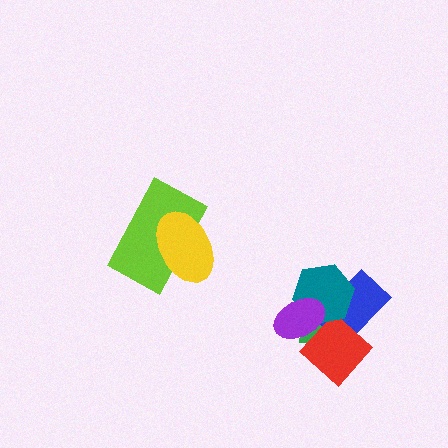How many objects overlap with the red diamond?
2 objects overlap with the red diamond.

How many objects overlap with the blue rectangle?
4 objects overlap with the blue rectangle.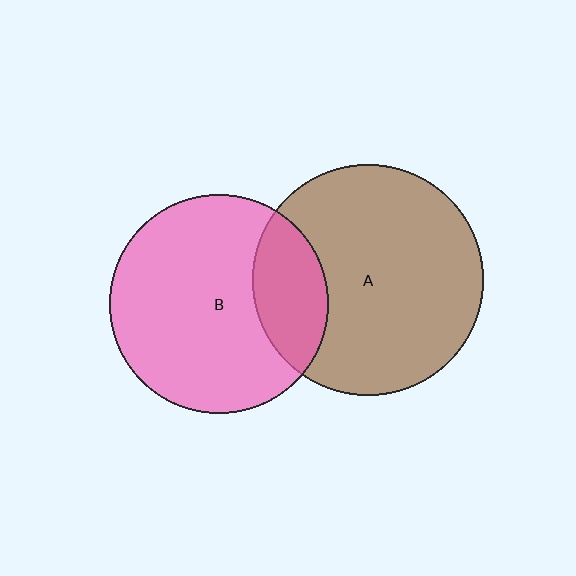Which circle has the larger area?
Circle A (brown).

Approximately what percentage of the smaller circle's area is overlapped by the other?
Approximately 25%.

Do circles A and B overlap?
Yes.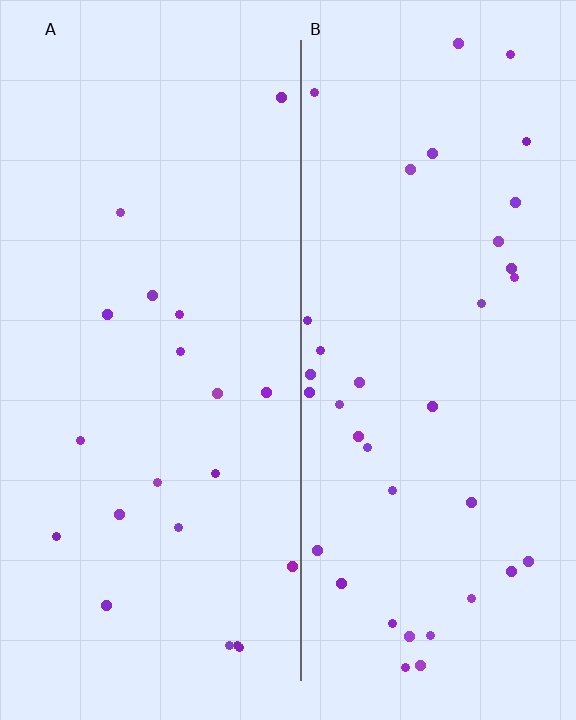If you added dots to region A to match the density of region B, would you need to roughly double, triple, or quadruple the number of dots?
Approximately double.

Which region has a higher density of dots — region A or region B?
B (the right).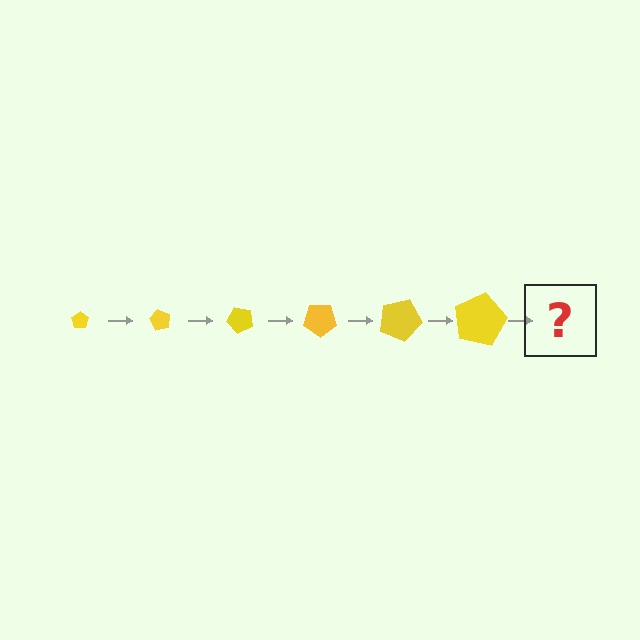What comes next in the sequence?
The next element should be a pentagon, larger than the previous one and rotated 360 degrees from the start.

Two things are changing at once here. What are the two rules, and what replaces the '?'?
The two rules are that the pentagon grows larger each step and it rotates 60 degrees each step. The '?' should be a pentagon, larger than the previous one and rotated 360 degrees from the start.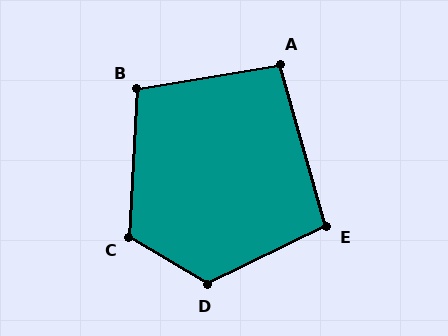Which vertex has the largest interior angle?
D, at approximately 123 degrees.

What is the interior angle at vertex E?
Approximately 100 degrees (obtuse).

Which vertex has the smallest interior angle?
A, at approximately 96 degrees.